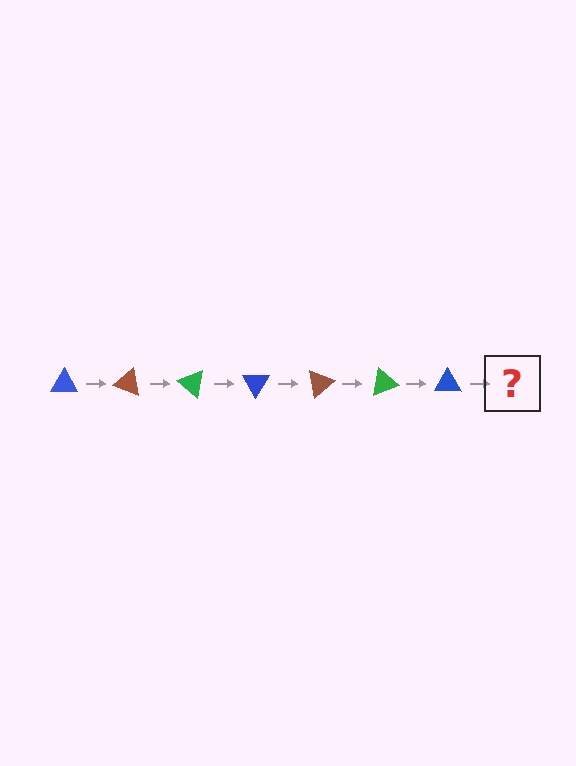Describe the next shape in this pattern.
It should be a brown triangle, rotated 140 degrees from the start.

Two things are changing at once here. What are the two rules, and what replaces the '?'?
The two rules are that it rotates 20 degrees each step and the color cycles through blue, brown, and green. The '?' should be a brown triangle, rotated 140 degrees from the start.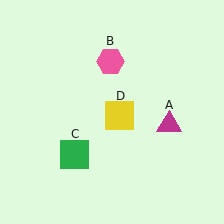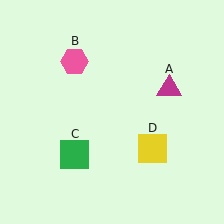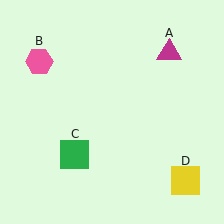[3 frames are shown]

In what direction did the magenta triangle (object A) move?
The magenta triangle (object A) moved up.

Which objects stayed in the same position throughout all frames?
Green square (object C) remained stationary.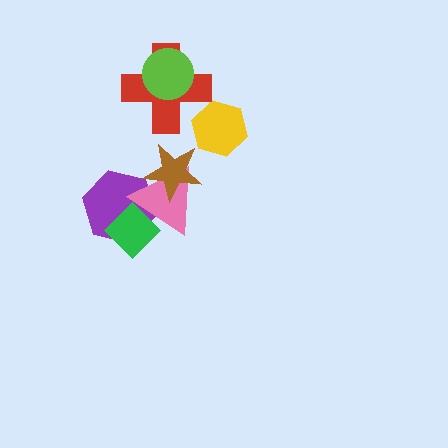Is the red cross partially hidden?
Yes, it is partially covered by another shape.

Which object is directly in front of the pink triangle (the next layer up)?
The brown star is directly in front of the pink triangle.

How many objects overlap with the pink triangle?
3 objects overlap with the pink triangle.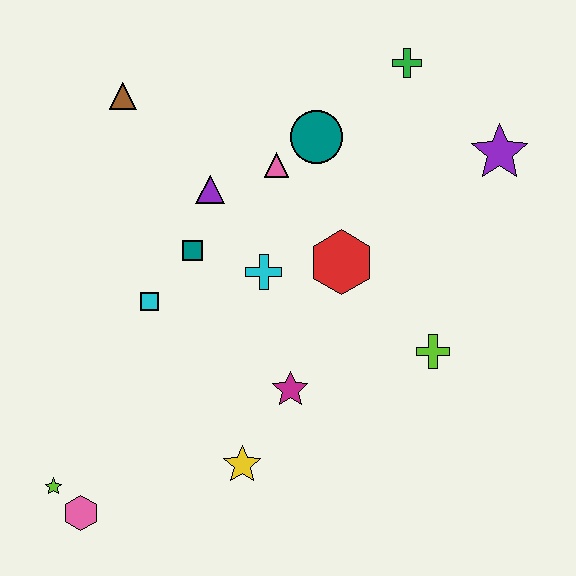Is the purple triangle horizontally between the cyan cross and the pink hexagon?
Yes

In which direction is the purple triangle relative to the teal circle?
The purple triangle is to the left of the teal circle.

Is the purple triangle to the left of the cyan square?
No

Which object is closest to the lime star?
The pink hexagon is closest to the lime star.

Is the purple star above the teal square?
Yes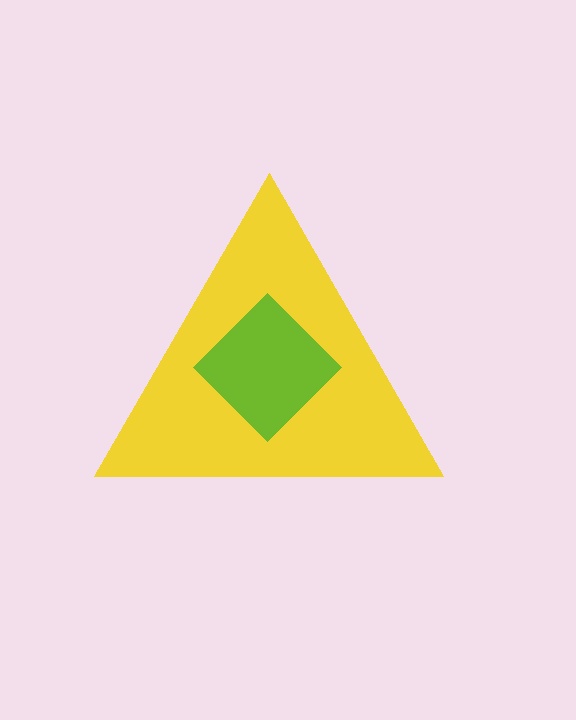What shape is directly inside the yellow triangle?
The lime diamond.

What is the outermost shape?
The yellow triangle.